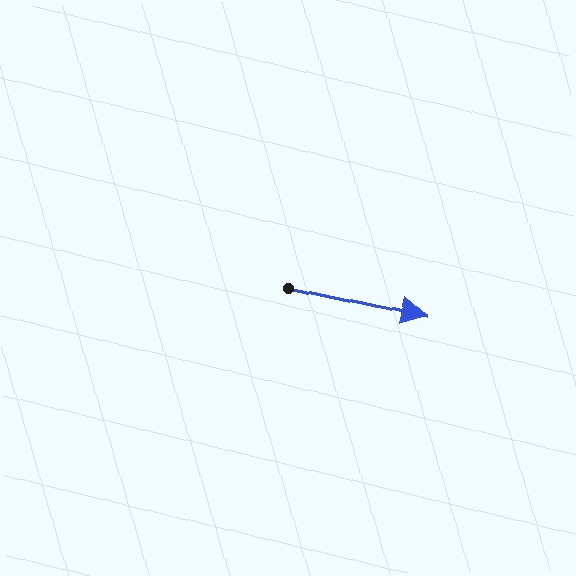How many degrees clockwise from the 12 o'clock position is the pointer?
Approximately 102 degrees.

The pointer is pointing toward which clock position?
Roughly 3 o'clock.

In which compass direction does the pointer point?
East.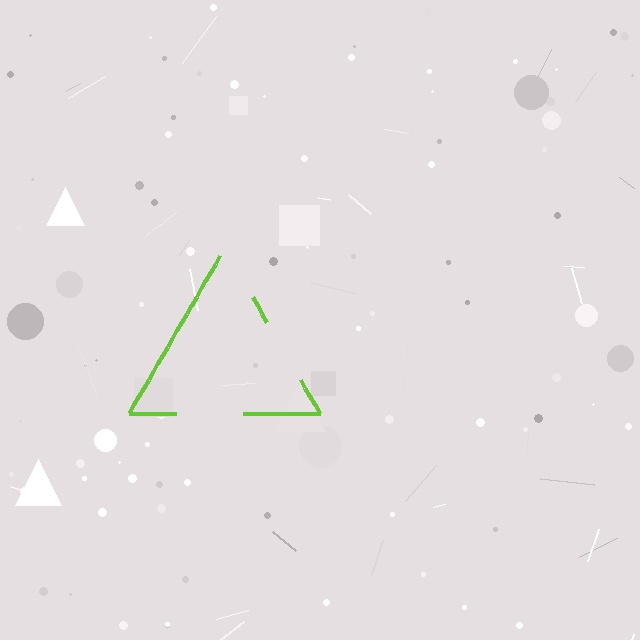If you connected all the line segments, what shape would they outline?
They would outline a triangle.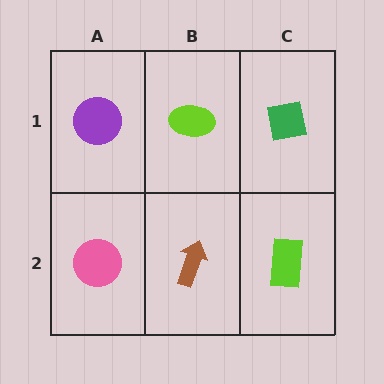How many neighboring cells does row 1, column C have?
2.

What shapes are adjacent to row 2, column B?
A lime ellipse (row 1, column B), a pink circle (row 2, column A), a lime rectangle (row 2, column C).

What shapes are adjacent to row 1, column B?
A brown arrow (row 2, column B), a purple circle (row 1, column A), a green square (row 1, column C).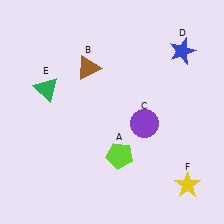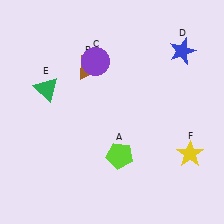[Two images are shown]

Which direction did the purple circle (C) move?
The purple circle (C) moved up.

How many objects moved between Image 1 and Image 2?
2 objects moved between the two images.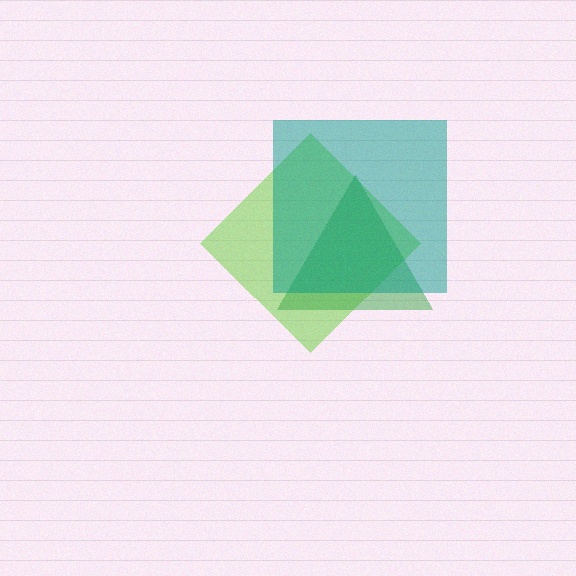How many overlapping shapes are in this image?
There are 3 overlapping shapes in the image.